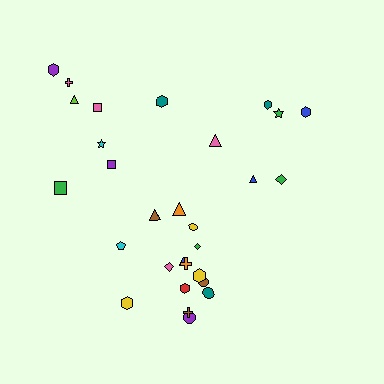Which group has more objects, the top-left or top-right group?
The top-left group.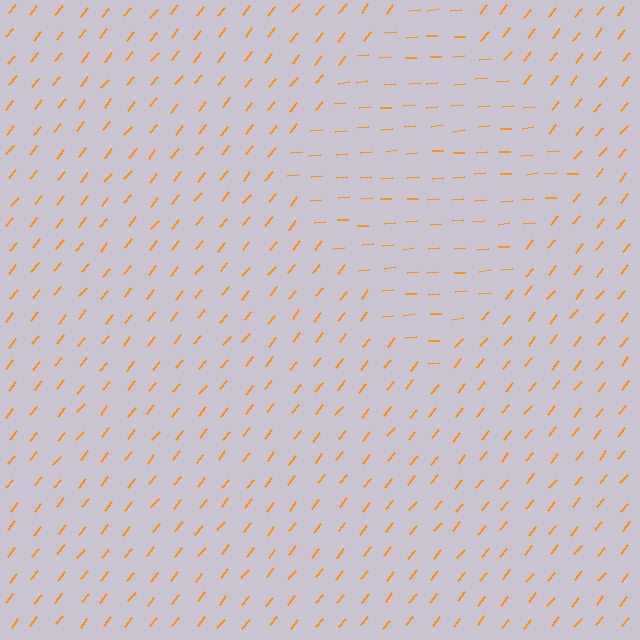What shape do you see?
I see a diamond.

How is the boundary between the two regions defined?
The boundary is defined purely by a change in line orientation (approximately 45 degrees difference). All lines are the same color and thickness.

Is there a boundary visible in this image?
Yes, there is a texture boundary formed by a change in line orientation.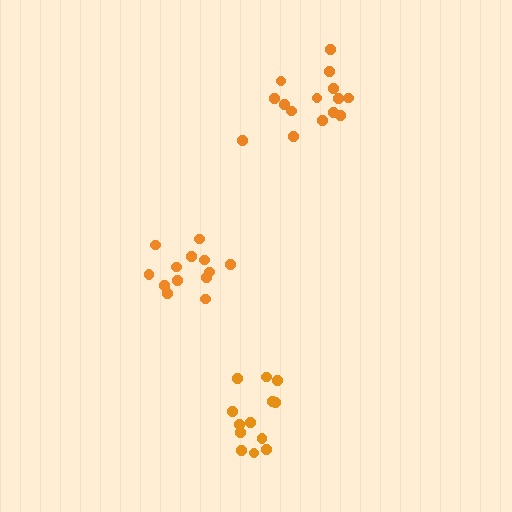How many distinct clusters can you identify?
There are 3 distinct clusters.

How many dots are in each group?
Group 1: 13 dots, Group 2: 13 dots, Group 3: 15 dots (41 total).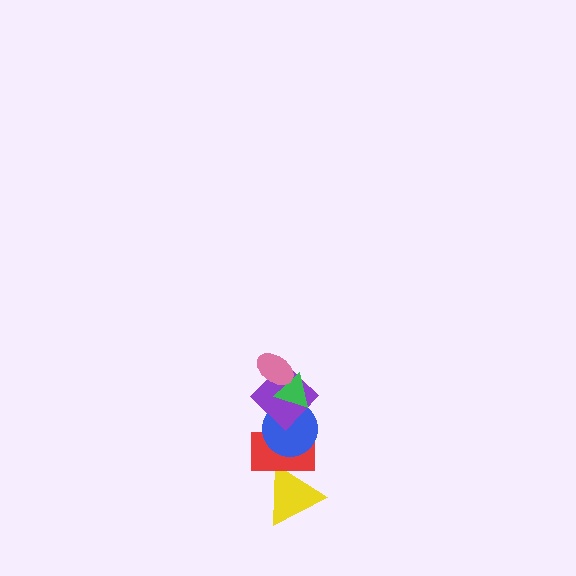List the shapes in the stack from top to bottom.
From top to bottom: the pink ellipse, the green triangle, the purple diamond, the blue circle, the red rectangle, the yellow triangle.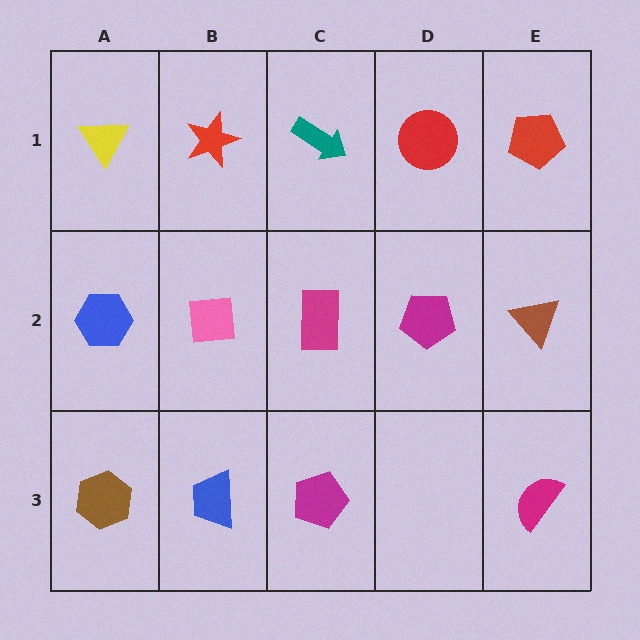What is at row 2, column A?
A blue hexagon.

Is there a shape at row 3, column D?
No, that cell is empty.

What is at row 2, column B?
A pink square.